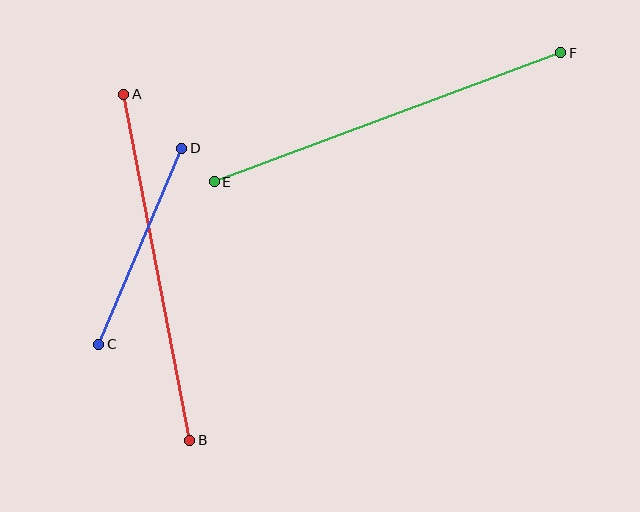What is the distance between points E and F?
The distance is approximately 369 pixels.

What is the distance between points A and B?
The distance is approximately 352 pixels.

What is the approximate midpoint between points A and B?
The midpoint is at approximately (157, 267) pixels.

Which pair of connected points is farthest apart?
Points E and F are farthest apart.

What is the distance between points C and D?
The distance is approximately 213 pixels.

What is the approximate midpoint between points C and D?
The midpoint is at approximately (140, 246) pixels.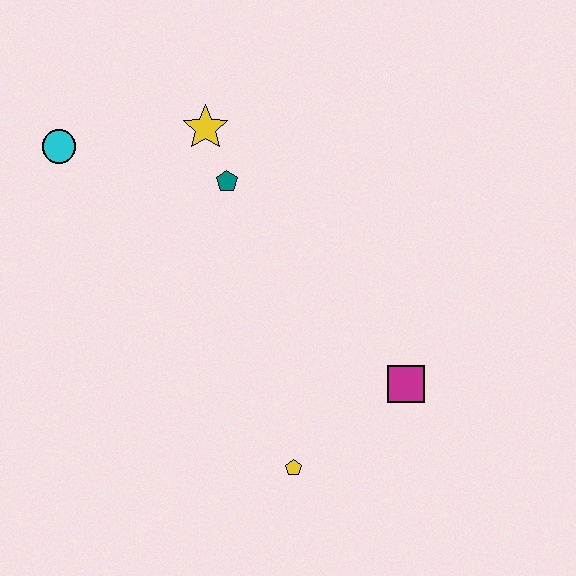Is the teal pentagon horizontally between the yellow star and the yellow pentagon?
Yes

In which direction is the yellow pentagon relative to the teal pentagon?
The yellow pentagon is below the teal pentagon.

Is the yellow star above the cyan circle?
Yes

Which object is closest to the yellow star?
The teal pentagon is closest to the yellow star.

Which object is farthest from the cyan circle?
The magenta square is farthest from the cyan circle.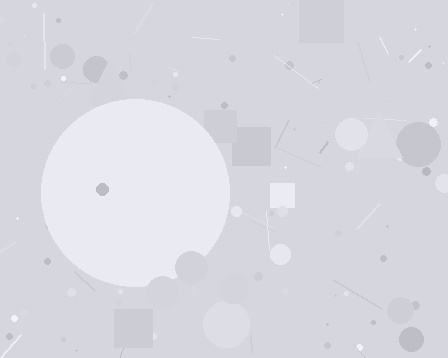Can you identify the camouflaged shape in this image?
The camouflaged shape is a circle.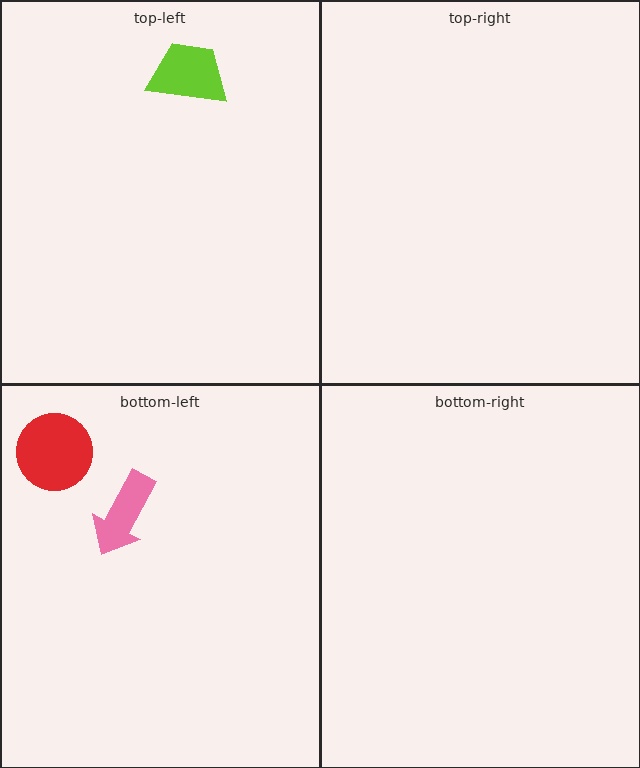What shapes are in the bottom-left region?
The pink arrow, the red circle.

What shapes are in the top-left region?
The lime trapezoid.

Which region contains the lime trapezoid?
The top-left region.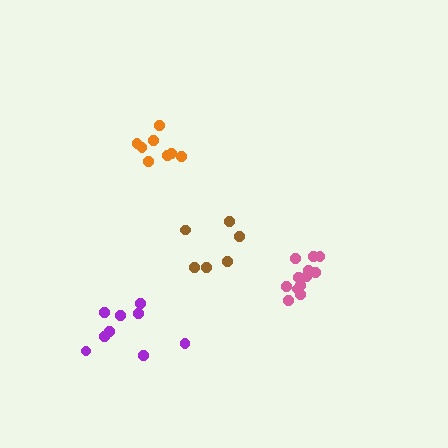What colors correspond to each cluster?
The clusters are colored: brown, orange, purple, pink.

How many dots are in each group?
Group 1: 6 dots, Group 2: 8 dots, Group 3: 9 dots, Group 4: 12 dots (35 total).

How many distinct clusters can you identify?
There are 4 distinct clusters.